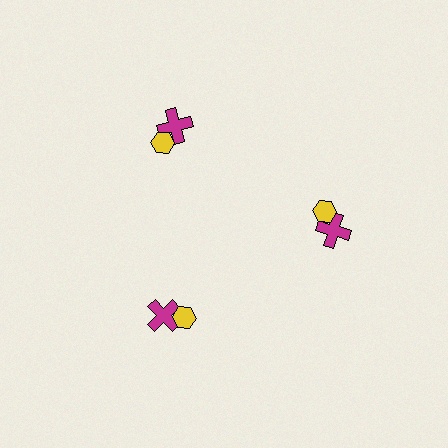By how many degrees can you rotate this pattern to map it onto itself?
The pattern maps onto itself every 120 degrees of rotation.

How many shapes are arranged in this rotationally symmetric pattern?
There are 6 shapes, arranged in 3 groups of 2.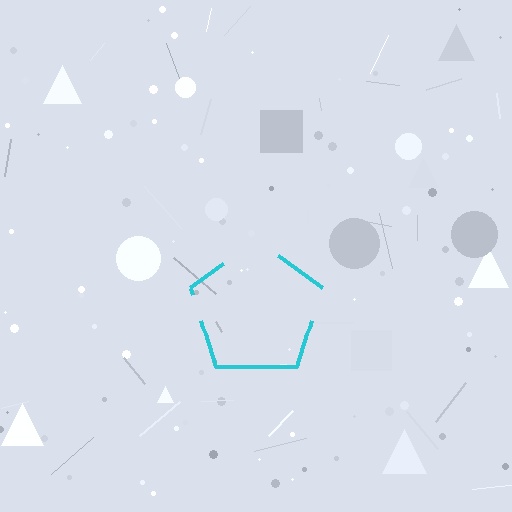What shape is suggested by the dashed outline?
The dashed outline suggests a pentagon.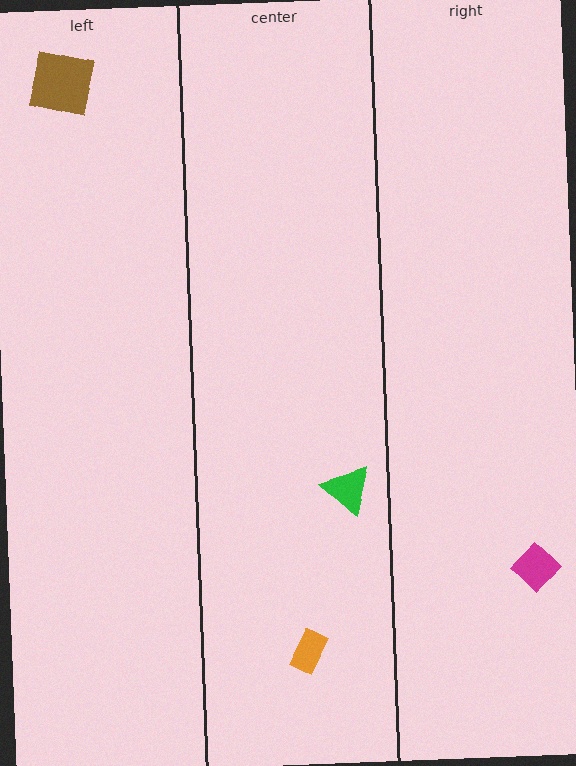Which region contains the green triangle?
The center region.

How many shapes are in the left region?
1.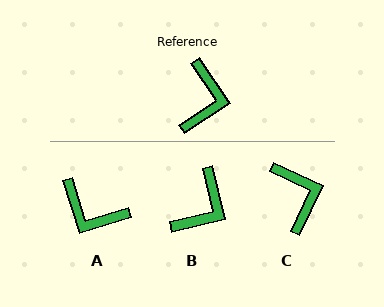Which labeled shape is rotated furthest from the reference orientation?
A, about 107 degrees away.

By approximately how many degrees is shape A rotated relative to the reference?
Approximately 107 degrees clockwise.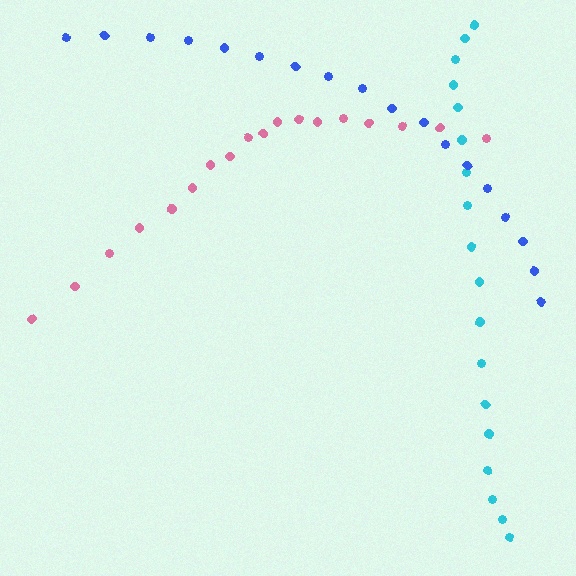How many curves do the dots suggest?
There are 3 distinct paths.